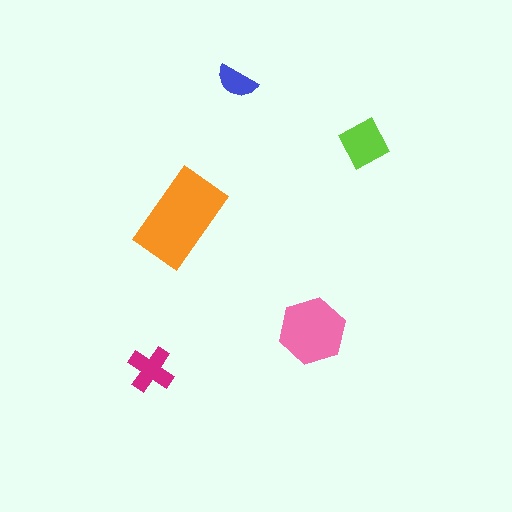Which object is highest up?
The blue semicircle is topmost.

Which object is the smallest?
The blue semicircle.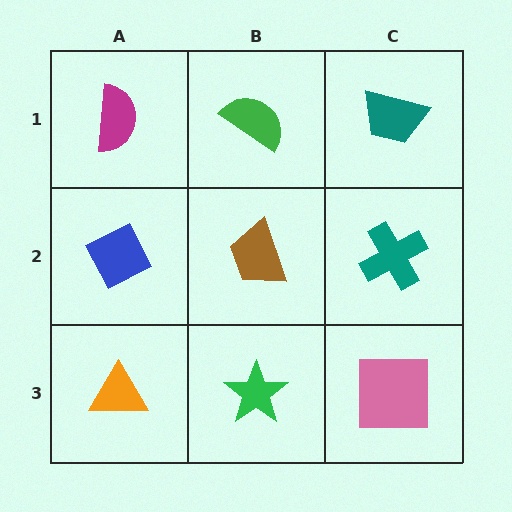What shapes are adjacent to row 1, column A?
A blue diamond (row 2, column A), a green semicircle (row 1, column B).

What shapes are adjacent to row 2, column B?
A green semicircle (row 1, column B), a green star (row 3, column B), a blue diamond (row 2, column A), a teal cross (row 2, column C).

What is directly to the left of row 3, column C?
A green star.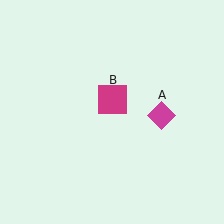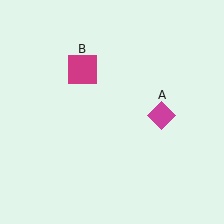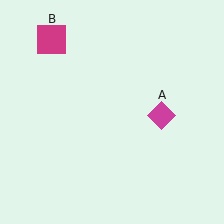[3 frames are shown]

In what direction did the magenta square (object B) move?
The magenta square (object B) moved up and to the left.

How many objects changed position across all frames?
1 object changed position: magenta square (object B).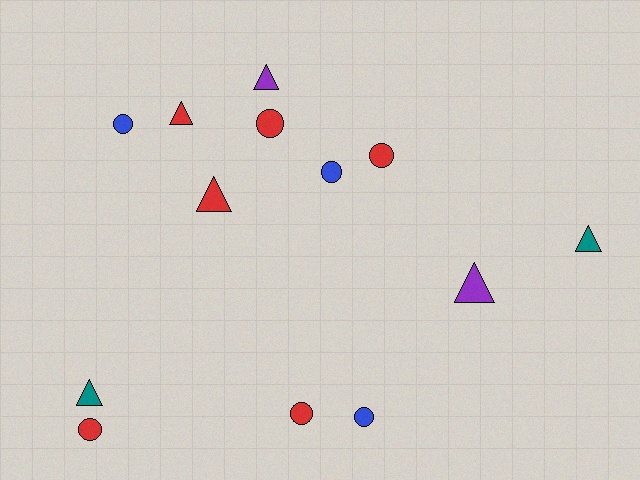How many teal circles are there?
There are no teal circles.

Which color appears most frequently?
Red, with 6 objects.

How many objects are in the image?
There are 13 objects.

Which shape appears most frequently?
Circle, with 7 objects.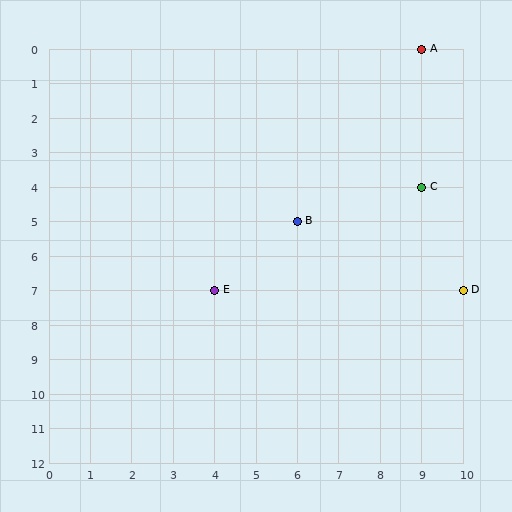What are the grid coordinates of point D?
Point D is at grid coordinates (10, 7).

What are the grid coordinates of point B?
Point B is at grid coordinates (6, 5).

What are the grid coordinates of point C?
Point C is at grid coordinates (9, 4).